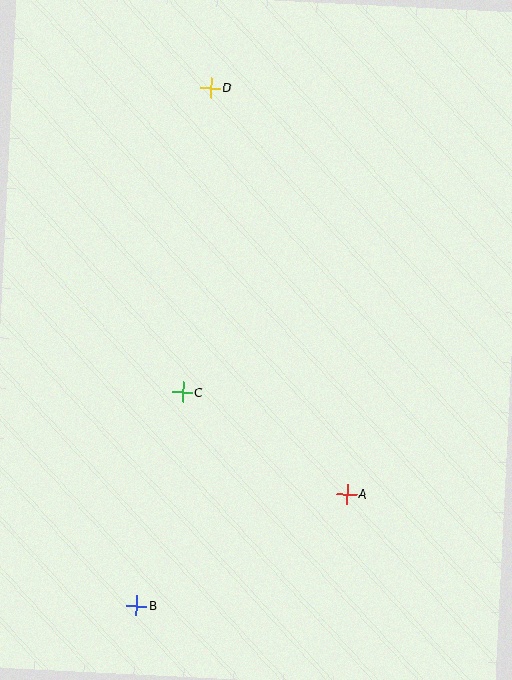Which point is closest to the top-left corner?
Point D is closest to the top-left corner.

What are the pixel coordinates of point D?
Point D is at (211, 88).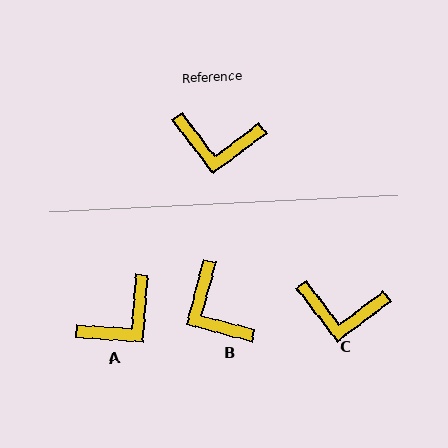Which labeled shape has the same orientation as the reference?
C.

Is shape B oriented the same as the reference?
No, it is off by about 52 degrees.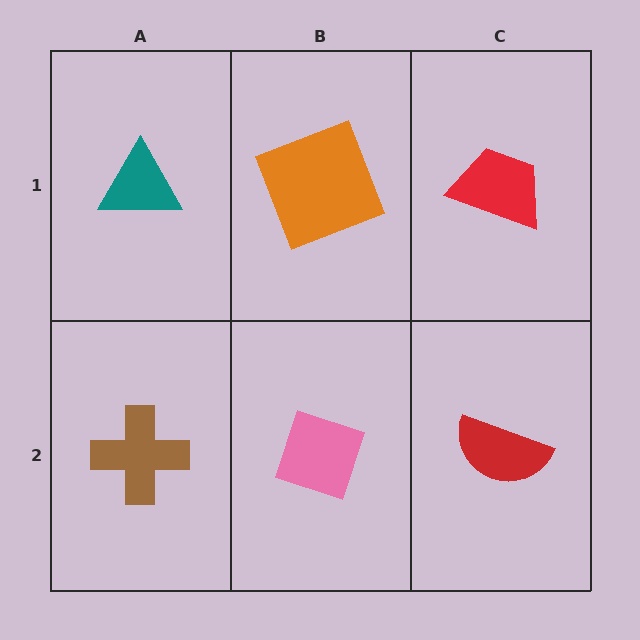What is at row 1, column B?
An orange square.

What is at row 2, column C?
A red semicircle.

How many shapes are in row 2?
3 shapes.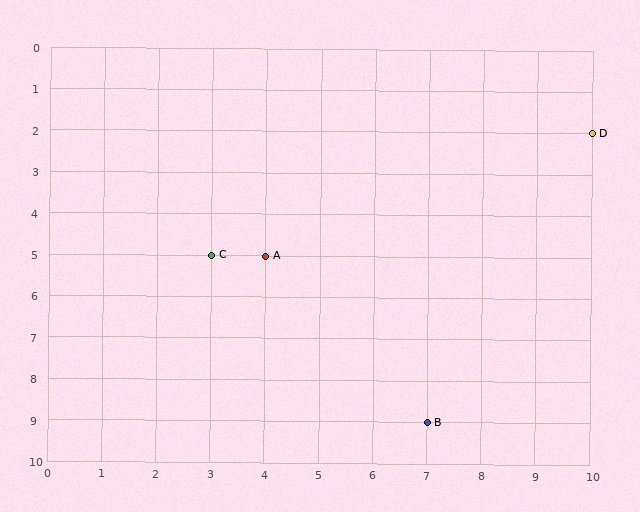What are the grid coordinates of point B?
Point B is at grid coordinates (7, 9).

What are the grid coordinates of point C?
Point C is at grid coordinates (3, 5).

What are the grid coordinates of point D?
Point D is at grid coordinates (10, 2).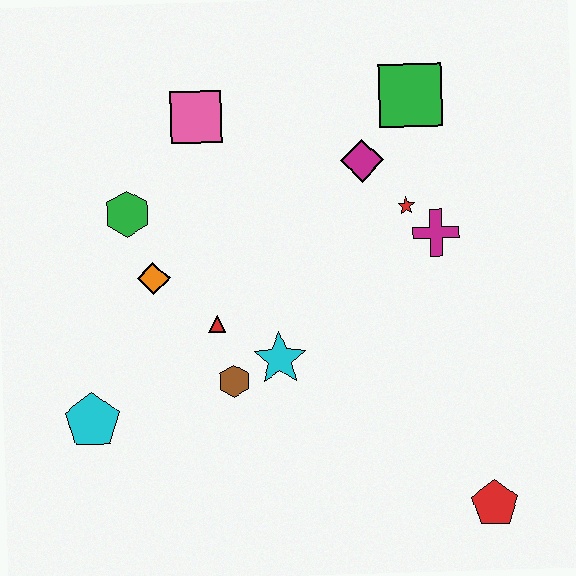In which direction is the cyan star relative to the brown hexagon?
The cyan star is to the right of the brown hexagon.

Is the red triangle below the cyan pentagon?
No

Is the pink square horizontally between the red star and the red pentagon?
No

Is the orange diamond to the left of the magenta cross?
Yes